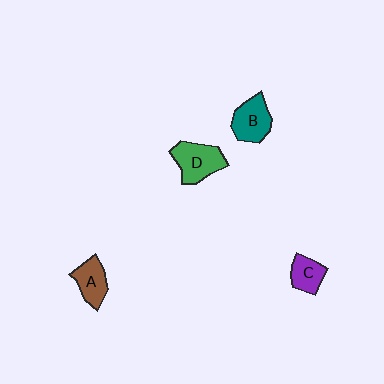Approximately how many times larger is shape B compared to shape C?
Approximately 1.4 times.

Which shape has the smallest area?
Shape C (purple).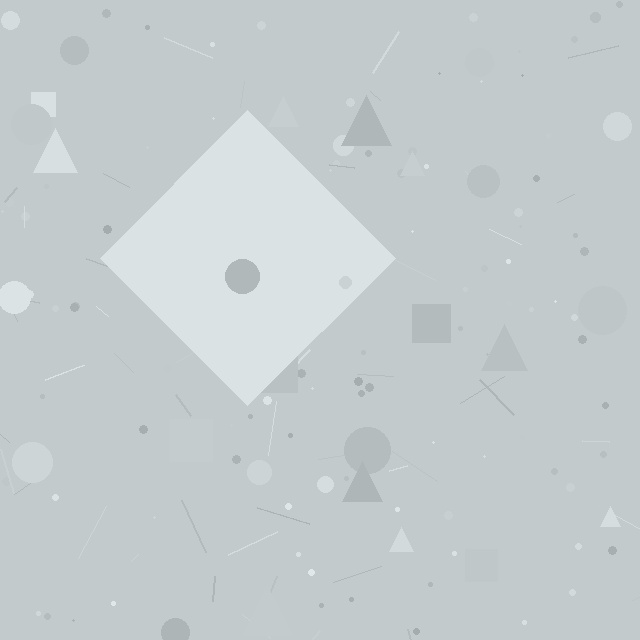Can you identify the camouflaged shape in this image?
The camouflaged shape is a diamond.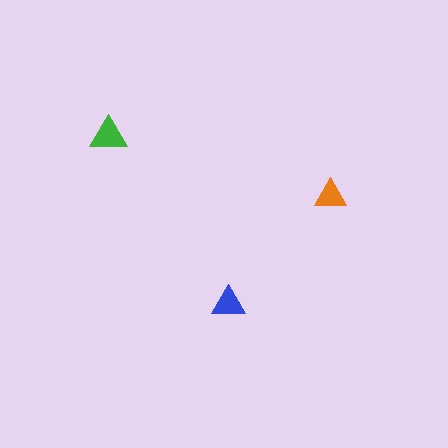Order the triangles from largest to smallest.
the green one, the blue one, the orange one.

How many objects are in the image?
There are 3 objects in the image.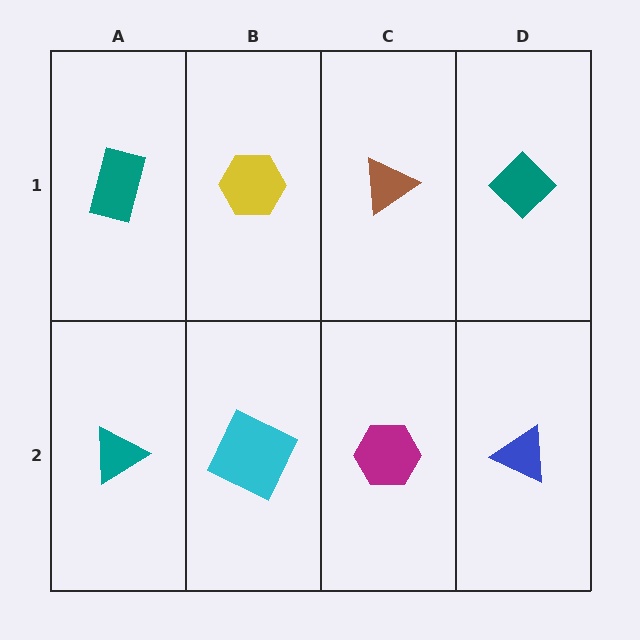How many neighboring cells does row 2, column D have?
2.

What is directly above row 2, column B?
A yellow hexagon.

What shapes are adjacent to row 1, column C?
A magenta hexagon (row 2, column C), a yellow hexagon (row 1, column B), a teal diamond (row 1, column D).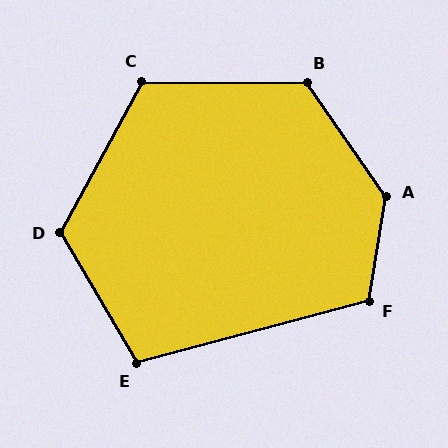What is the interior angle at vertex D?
Approximately 121 degrees (obtuse).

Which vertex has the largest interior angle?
A, at approximately 136 degrees.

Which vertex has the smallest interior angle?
E, at approximately 106 degrees.